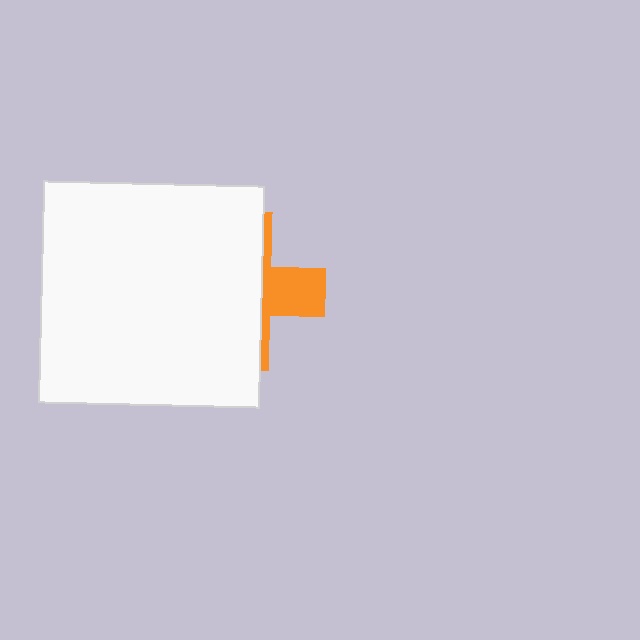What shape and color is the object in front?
The object in front is a white square.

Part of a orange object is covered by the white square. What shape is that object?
It is a cross.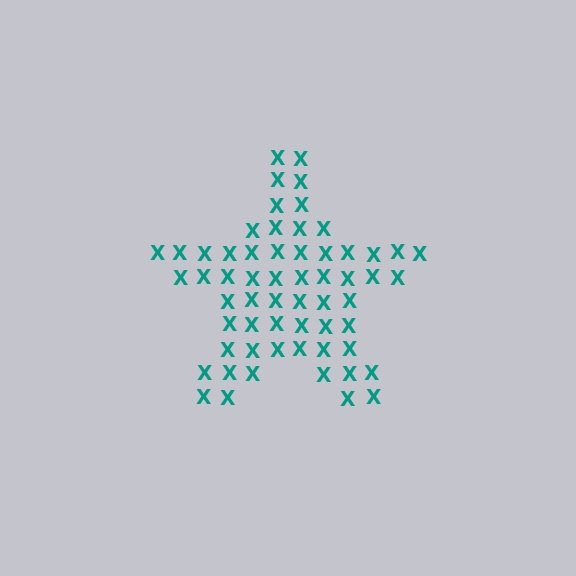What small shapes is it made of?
It is made of small letter X's.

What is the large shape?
The large shape is a star.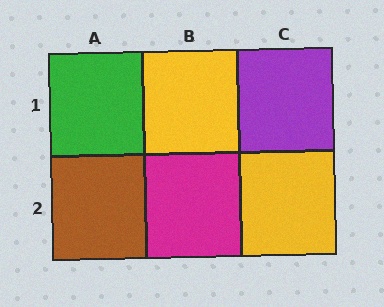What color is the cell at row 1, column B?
Yellow.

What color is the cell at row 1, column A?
Green.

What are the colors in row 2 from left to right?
Brown, magenta, yellow.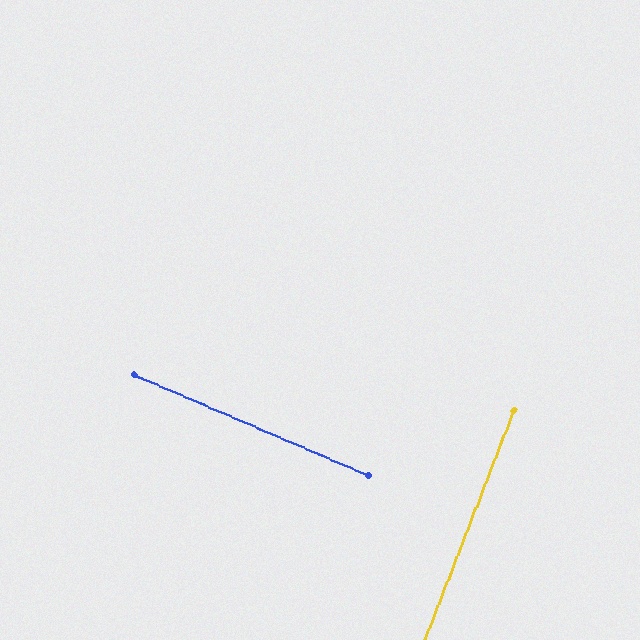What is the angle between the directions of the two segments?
Approximately 88 degrees.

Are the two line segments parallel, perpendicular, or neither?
Perpendicular — they meet at approximately 88°.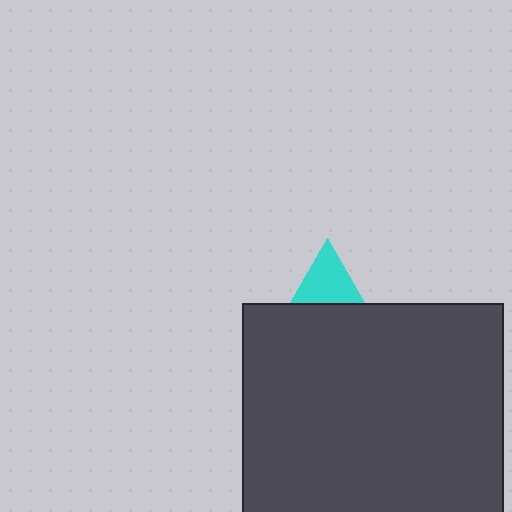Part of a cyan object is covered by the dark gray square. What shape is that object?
It is a triangle.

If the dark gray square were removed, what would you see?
You would see the complete cyan triangle.